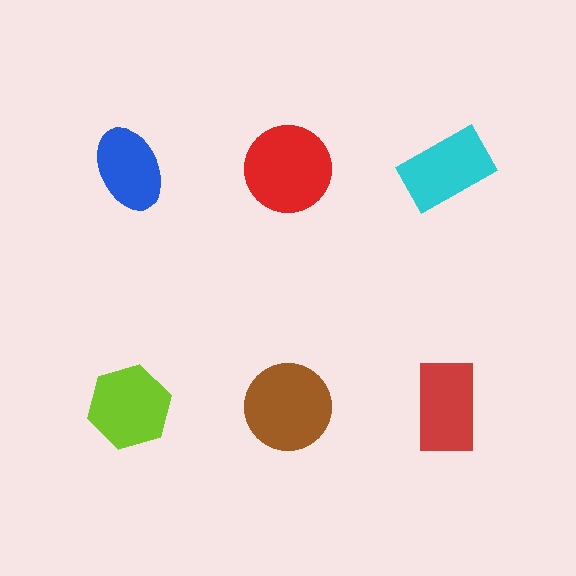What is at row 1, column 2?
A red circle.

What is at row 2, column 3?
A red rectangle.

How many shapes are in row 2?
3 shapes.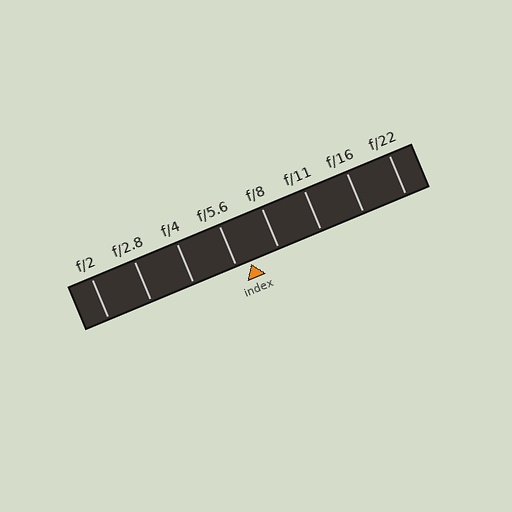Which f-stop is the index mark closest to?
The index mark is closest to f/5.6.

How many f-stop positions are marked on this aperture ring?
There are 8 f-stop positions marked.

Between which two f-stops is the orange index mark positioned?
The index mark is between f/5.6 and f/8.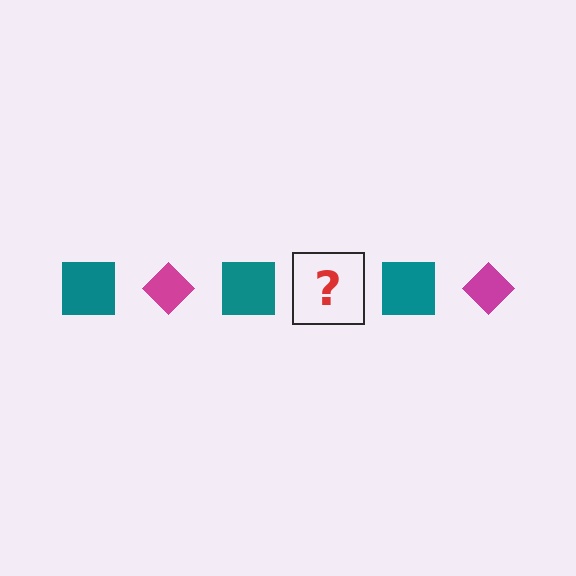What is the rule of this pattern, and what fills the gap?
The rule is that the pattern alternates between teal square and magenta diamond. The gap should be filled with a magenta diamond.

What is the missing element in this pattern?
The missing element is a magenta diamond.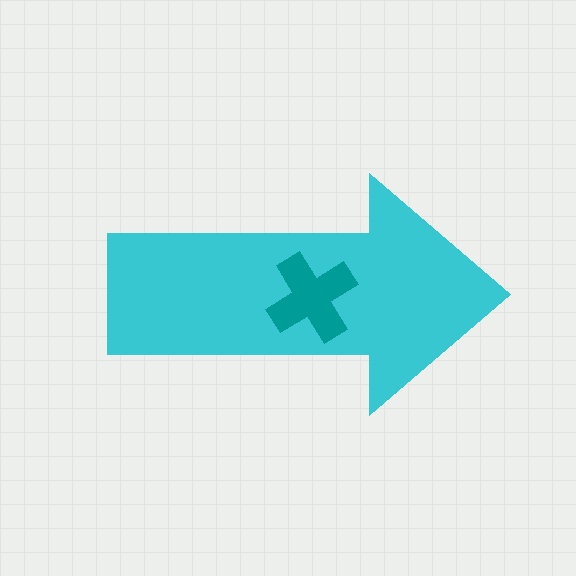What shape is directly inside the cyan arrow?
The teal cross.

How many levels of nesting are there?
2.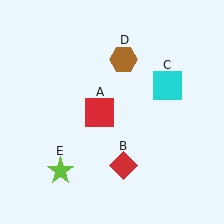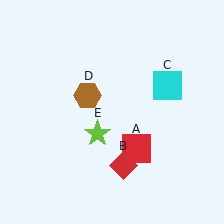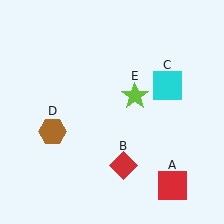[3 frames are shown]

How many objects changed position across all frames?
3 objects changed position: red square (object A), brown hexagon (object D), lime star (object E).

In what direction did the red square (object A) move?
The red square (object A) moved down and to the right.